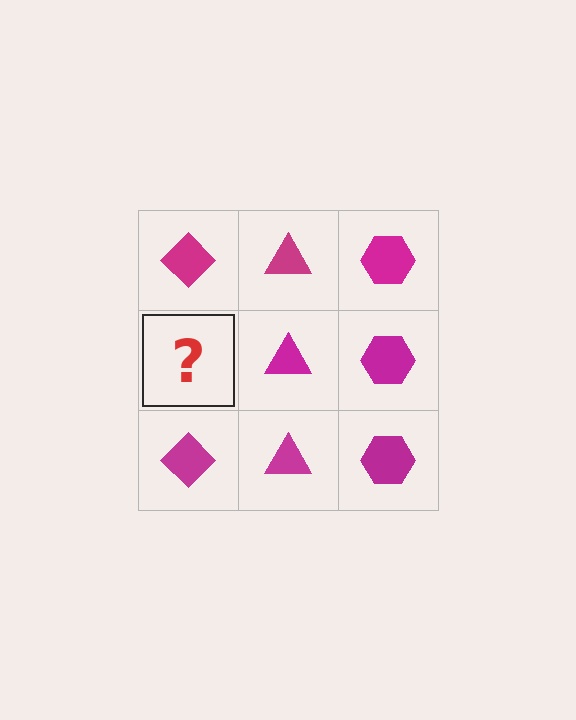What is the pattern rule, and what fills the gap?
The rule is that each column has a consistent shape. The gap should be filled with a magenta diamond.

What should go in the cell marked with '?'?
The missing cell should contain a magenta diamond.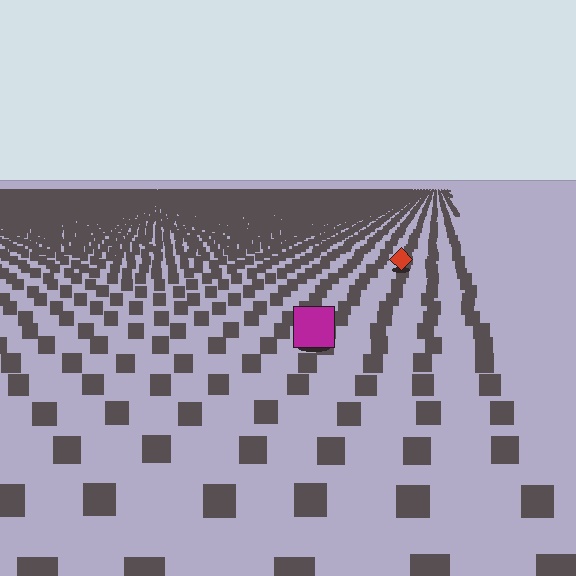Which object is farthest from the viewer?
The red diamond is farthest from the viewer. It appears smaller and the ground texture around it is denser.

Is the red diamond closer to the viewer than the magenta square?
No. The magenta square is closer — you can tell from the texture gradient: the ground texture is coarser near it.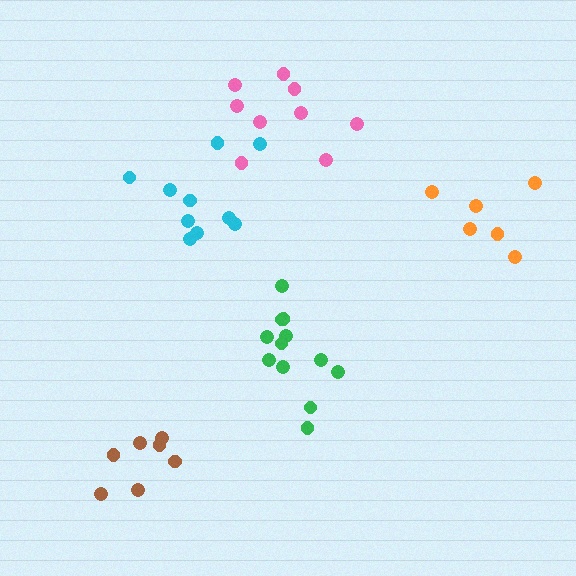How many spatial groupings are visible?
There are 5 spatial groupings.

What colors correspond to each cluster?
The clusters are colored: cyan, green, brown, pink, orange.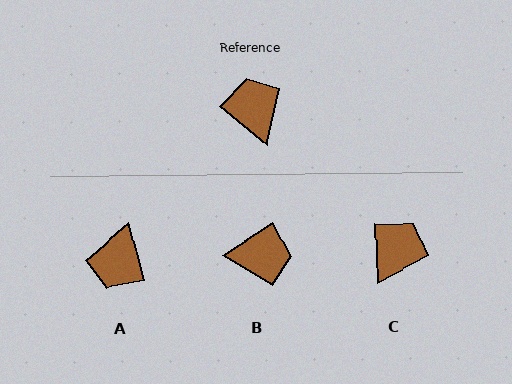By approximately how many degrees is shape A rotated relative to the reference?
Approximately 144 degrees counter-clockwise.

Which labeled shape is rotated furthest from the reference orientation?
A, about 144 degrees away.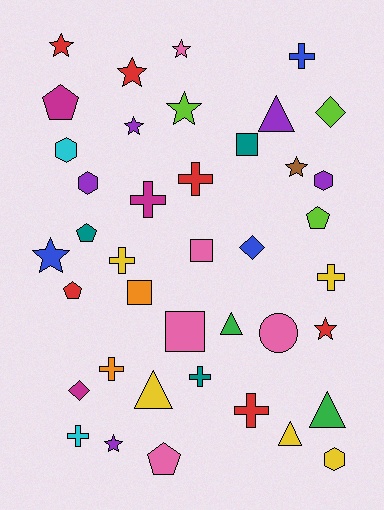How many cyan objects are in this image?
There are 2 cyan objects.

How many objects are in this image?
There are 40 objects.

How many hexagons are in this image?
There are 4 hexagons.